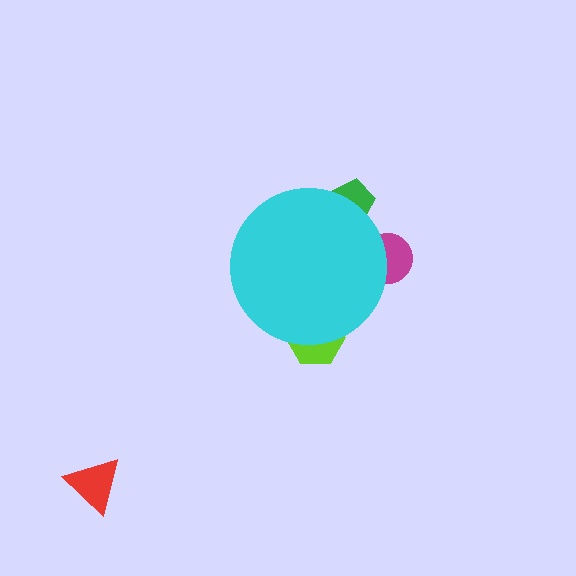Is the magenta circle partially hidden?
Yes, the magenta circle is partially hidden behind the cyan circle.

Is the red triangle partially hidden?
No, the red triangle is fully visible.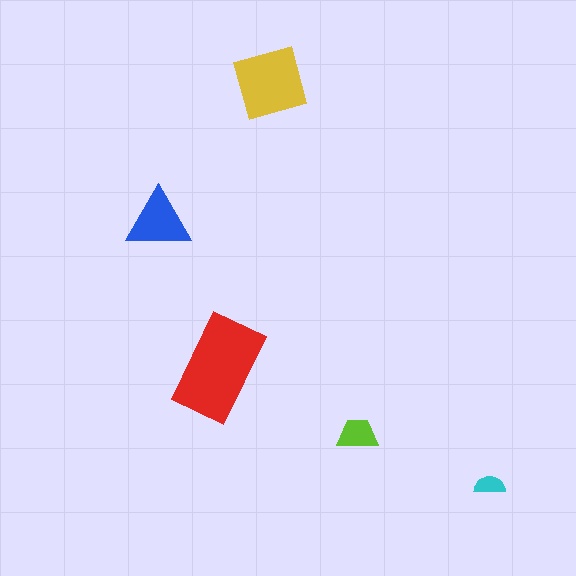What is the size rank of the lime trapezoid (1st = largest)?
4th.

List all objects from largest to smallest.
The red rectangle, the yellow diamond, the blue triangle, the lime trapezoid, the cyan semicircle.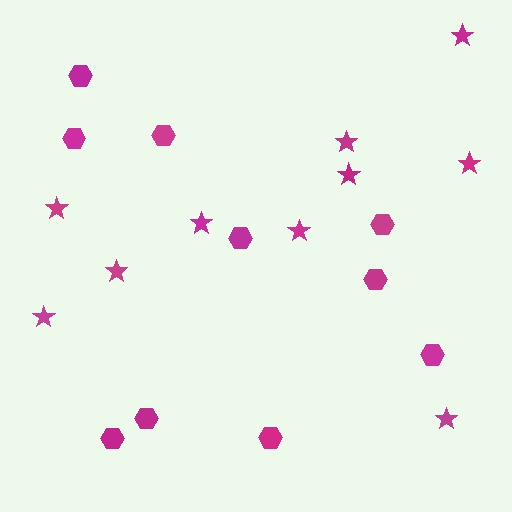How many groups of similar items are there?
There are 2 groups: one group of hexagons (10) and one group of stars (10).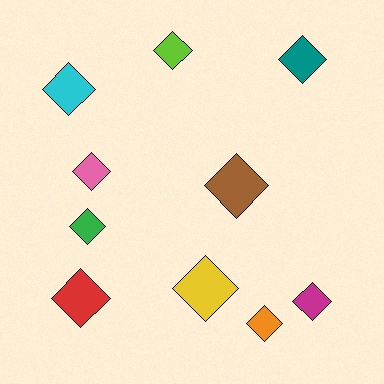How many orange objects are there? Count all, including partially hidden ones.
There is 1 orange object.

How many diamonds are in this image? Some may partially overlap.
There are 10 diamonds.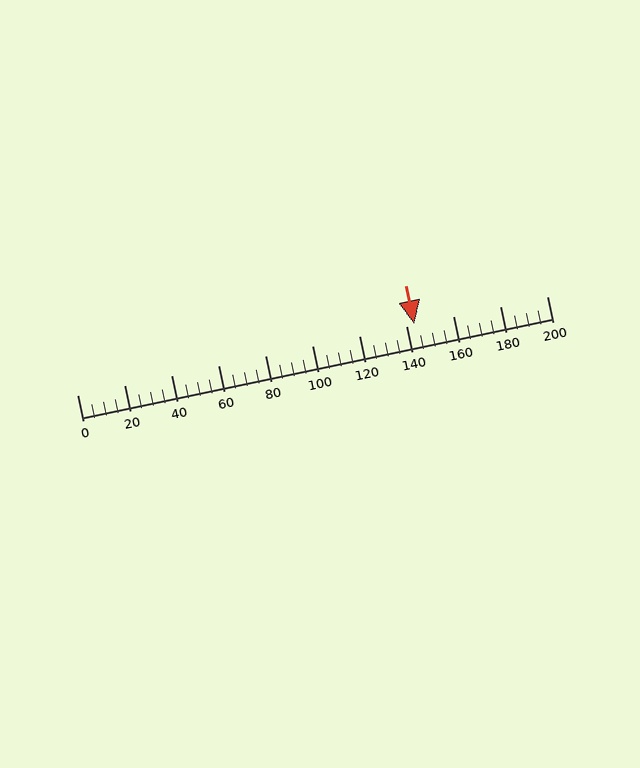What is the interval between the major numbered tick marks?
The major tick marks are spaced 20 units apart.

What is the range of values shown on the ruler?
The ruler shows values from 0 to 200.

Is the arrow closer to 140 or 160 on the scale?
The arrow is closer to 140.